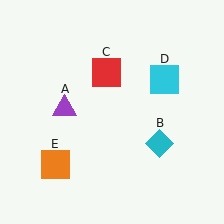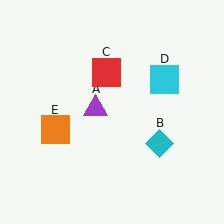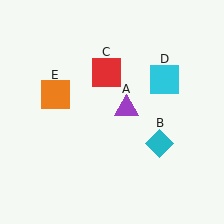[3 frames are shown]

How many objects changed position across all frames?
2 objects changed position: purple triangle (object A), orange square (object E).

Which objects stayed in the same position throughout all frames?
Cyan diamond (object B) and red square (object C) and cyan square (object D) remained stationary.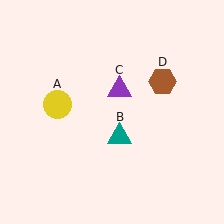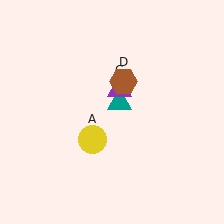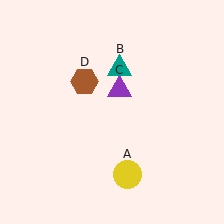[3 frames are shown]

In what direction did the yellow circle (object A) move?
The yellow circle (object A) moved down and to the right.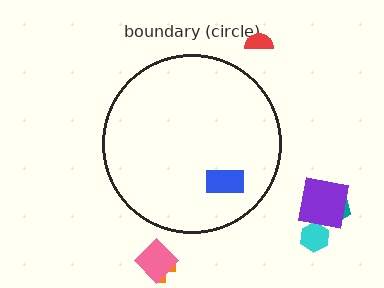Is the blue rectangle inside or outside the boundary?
Inside.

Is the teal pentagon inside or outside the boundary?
Outside.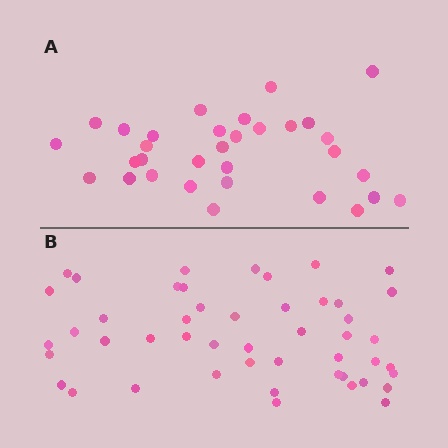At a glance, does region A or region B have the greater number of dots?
Region B (the bottom region) has more dots.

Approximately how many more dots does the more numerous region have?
Region B has approximately 15 more dots than region A.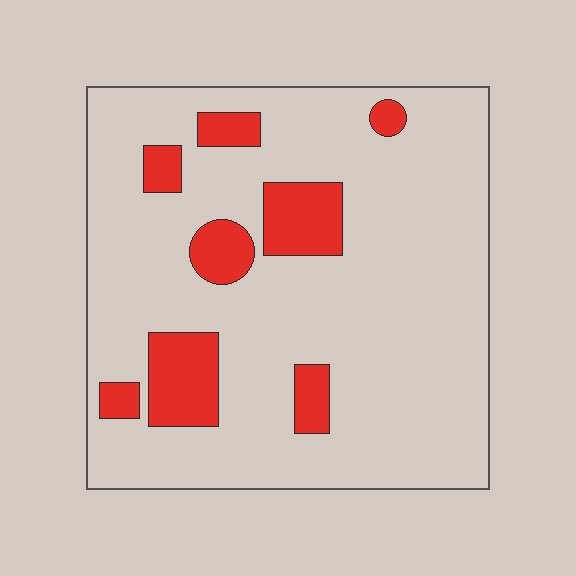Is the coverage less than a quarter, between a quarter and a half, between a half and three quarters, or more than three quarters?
Less than a quarter.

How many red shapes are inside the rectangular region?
8.